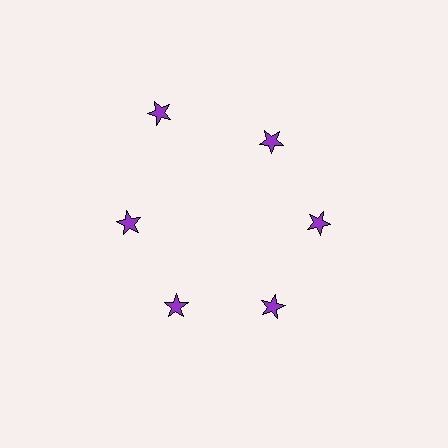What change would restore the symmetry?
The symmetry would be restored by moving it inward, back onto the ring so that all 6 stars sit at equal angles and equal distance from the center.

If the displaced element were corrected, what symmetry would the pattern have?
It would have 6-fold rotational symmetry — the pattern would map onto itself every 60 degrees.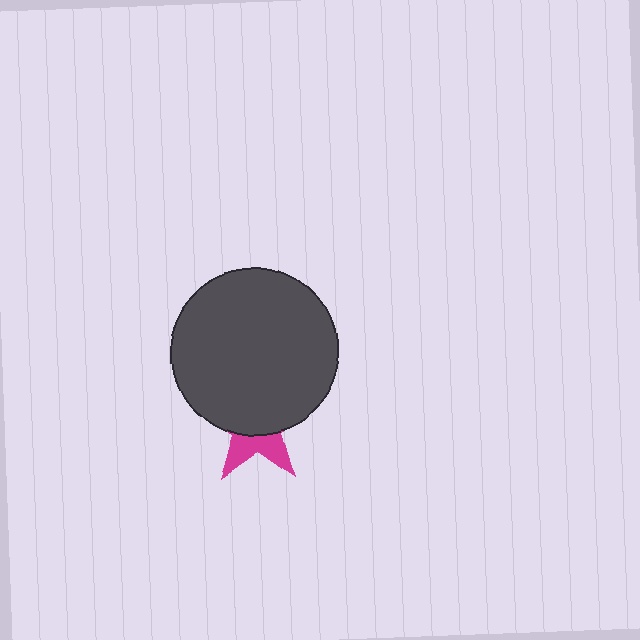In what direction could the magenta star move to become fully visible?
The magenta star could move down. That would shift it out from behind the dark gray circle entirely.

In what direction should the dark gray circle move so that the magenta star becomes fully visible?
The dark gray circle should move up. That is the shortest direction to clear the overlap and leave the magenta star fully visible.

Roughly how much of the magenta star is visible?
A small part of it is visible (roughly 35%).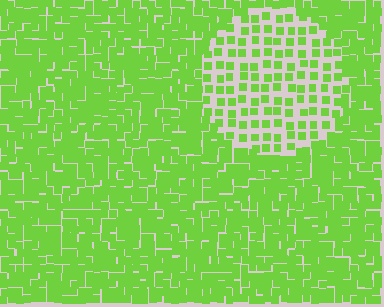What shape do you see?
I see a circle.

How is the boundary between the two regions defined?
The boundary is defined by a change in element density (approximately 2.3x ratio). All elements are the same color, size, and shape.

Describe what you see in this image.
The image contains small lime elements arranged at two different densities. A circle-shaped region is visible where the elements are less densely packed than the surrounding area.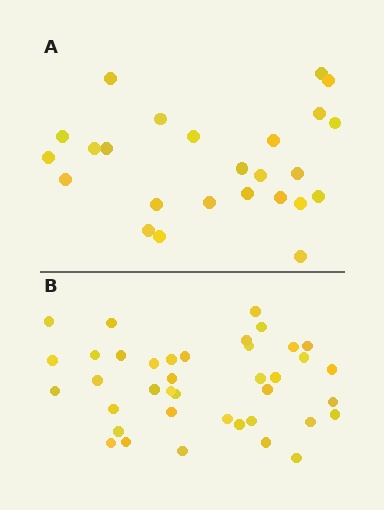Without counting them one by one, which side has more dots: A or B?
Region B (the bottom region) has more dots.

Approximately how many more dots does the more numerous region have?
Region B has approximately 15 more dots than region A.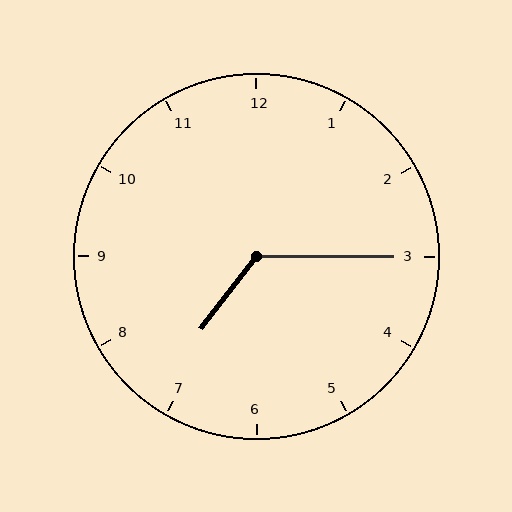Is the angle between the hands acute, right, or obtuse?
It is obtuse.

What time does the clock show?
7:15.